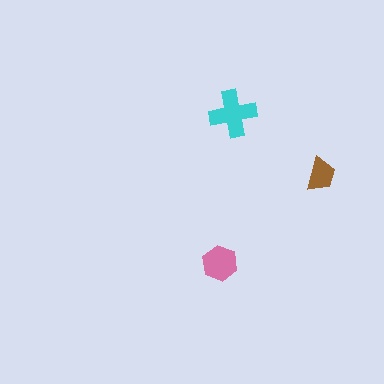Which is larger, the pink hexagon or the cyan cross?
The cyan cross.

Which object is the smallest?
The brown trapezoid.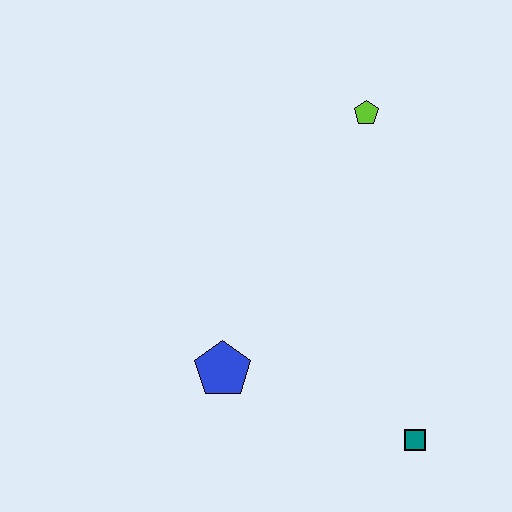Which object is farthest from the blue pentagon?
The lime pentagon is farthest from the blue pentagon.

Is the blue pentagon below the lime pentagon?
Yes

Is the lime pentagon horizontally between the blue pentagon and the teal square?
Yes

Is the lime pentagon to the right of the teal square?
No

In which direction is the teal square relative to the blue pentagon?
The teal square is to the right of the blue pentagon.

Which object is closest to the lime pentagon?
The blue pentagon is closest to the lime pentagon.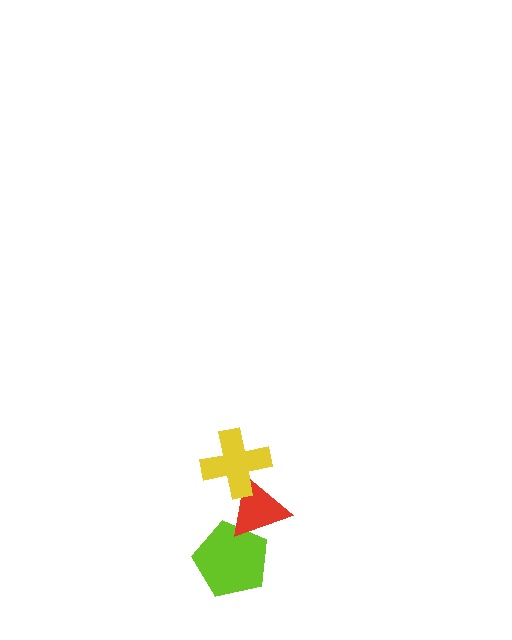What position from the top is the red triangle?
The red triangle is 2nd from the top.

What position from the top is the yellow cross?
The yellow cross is 1st from the top.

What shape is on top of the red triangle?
The yellow cross is on top of the red triangle.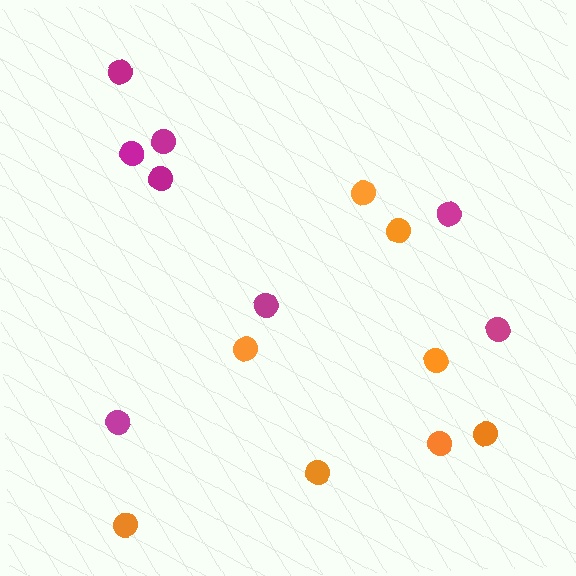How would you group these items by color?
There are 2 groups: one group of magenta circles (8) and one group of orange circles (8).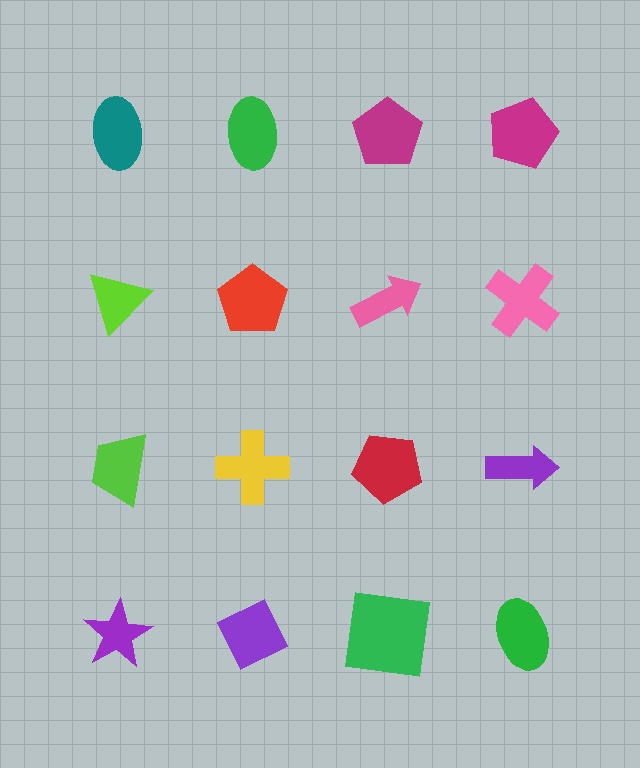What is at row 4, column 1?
A purple star.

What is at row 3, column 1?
A lime trapezoid.